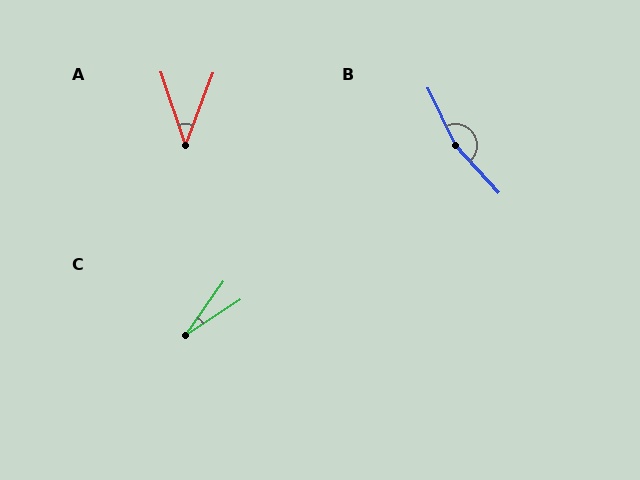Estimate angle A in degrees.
Approximately 39 degrees.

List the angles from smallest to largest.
C (21°), A (39°), B (163°).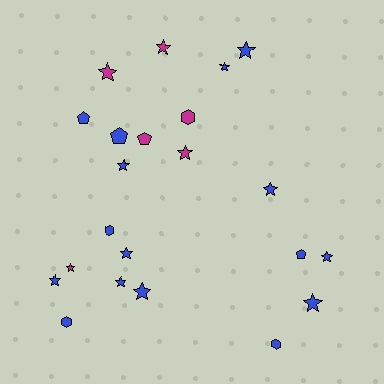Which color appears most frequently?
Blue, with 16 objects.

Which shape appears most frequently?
Star, with 14 objects.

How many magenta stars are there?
There are 4 magenta stars.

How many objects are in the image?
There are 22 objects.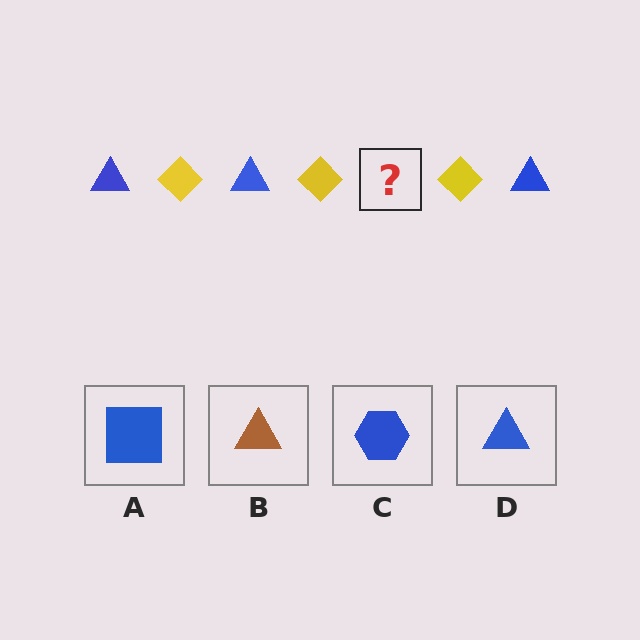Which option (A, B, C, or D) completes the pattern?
D.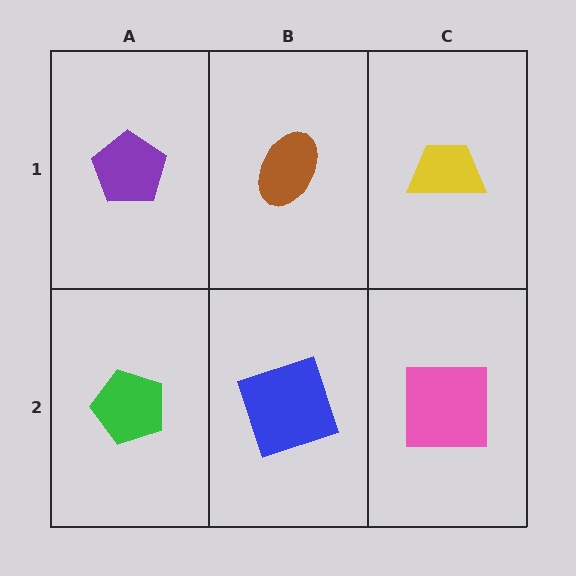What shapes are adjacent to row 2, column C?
A yellow trapezoid (row 1, column C), a blue square (row 2, column B).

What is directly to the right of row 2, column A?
A blue square.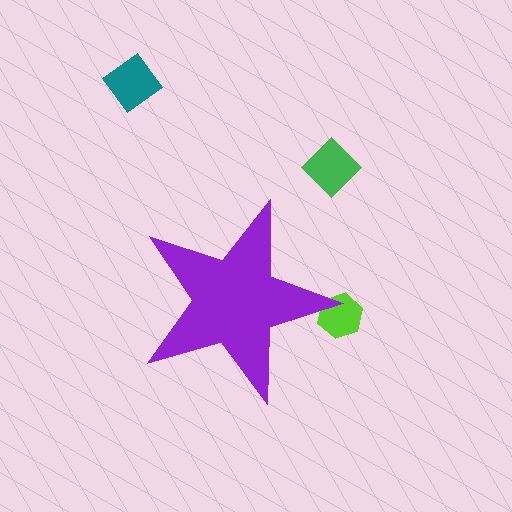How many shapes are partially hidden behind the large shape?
1 shape is partially hidden.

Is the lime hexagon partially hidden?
Yes, the lime hexagon is partially hidden behind the purple star.